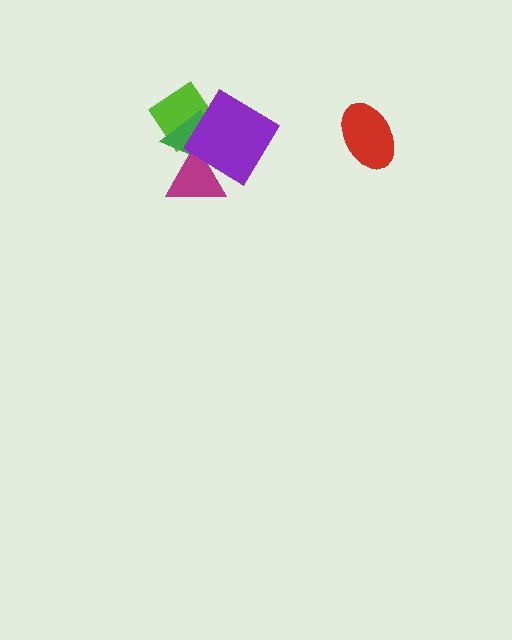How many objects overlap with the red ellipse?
0 objects overlap with the red ellipse.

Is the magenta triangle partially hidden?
Yes, it is partially covered by another shape.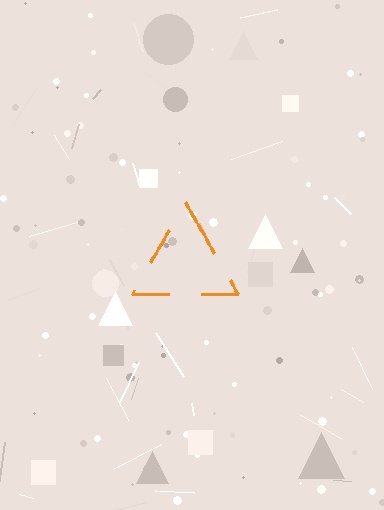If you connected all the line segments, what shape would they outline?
They would outline a triangle.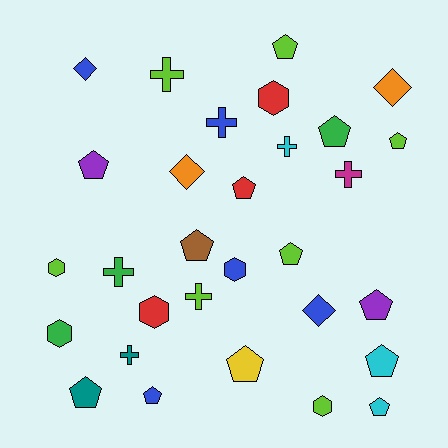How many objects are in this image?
There are 30 objects.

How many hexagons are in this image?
There are 6 hexagons.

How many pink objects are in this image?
There are no pink objects.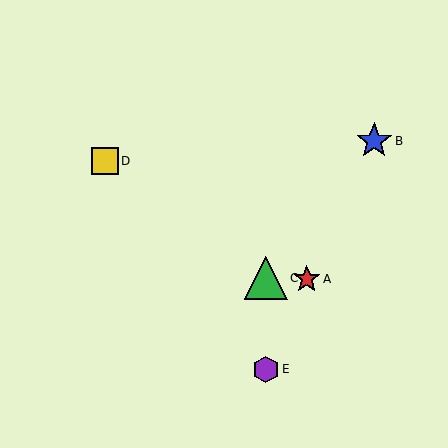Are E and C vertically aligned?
Yes, both are at x≈266.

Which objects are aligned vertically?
Objects C, E are aligned vertically.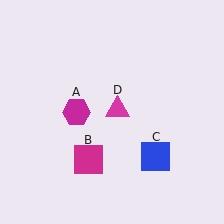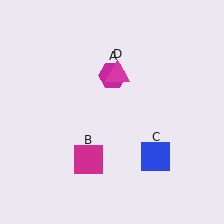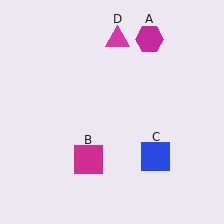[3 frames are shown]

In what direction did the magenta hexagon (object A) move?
The magenta hexagon (object A) moved up and to the right.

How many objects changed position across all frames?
2 objects changed position: magenta hexagon (object A), magenta triangle (object D).